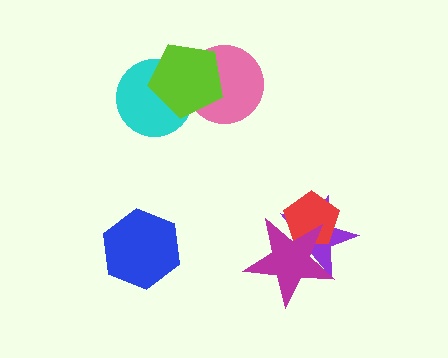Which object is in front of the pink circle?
The lime pentagon is in front of the pink circle.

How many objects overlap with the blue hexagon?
0 objects overlap with the blue hexagon.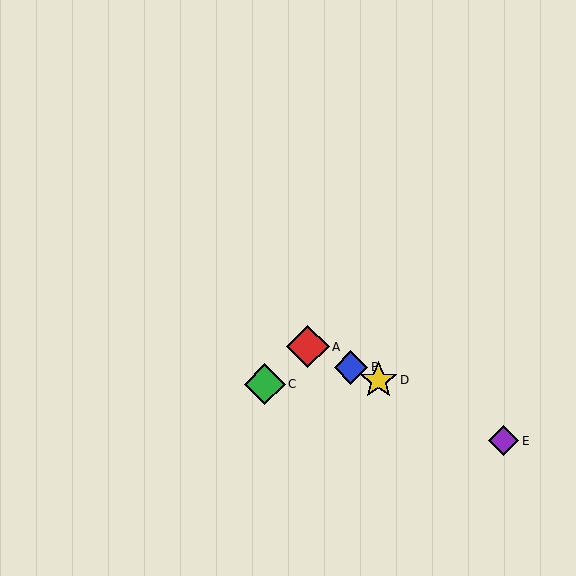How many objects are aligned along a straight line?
4 objects (A, B, D, E) are aligned along a straight line.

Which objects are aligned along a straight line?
Objects A, B, D, E are aligned along a straight line.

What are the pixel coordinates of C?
Object C is at (265, 384).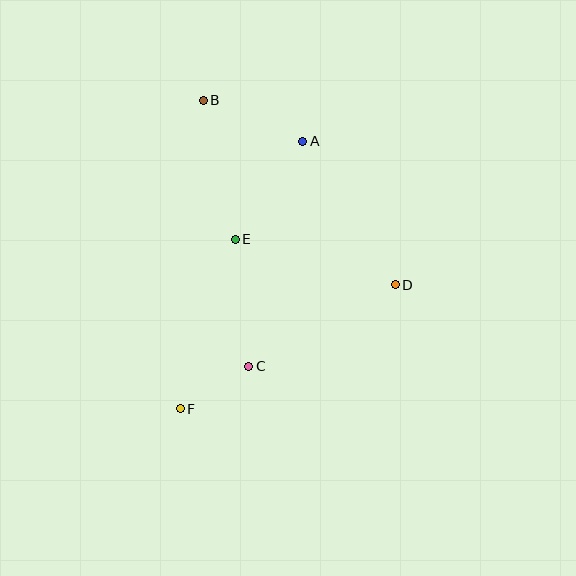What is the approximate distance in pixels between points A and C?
The distance between A and C is approximately 231 pixels.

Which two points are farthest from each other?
Points B and F are farthest from each other.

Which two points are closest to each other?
Points C and F are closest to each other.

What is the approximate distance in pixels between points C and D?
The distance between C and D is approximately 168 pixels.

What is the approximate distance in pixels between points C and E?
The distance between C and E is approximately 128 pixels.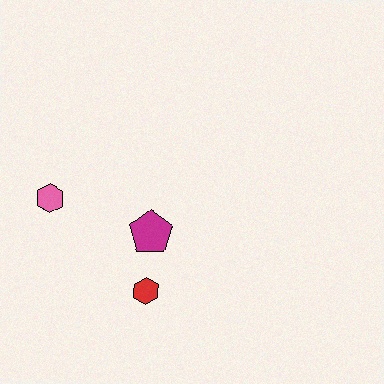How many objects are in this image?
There are 3 objects.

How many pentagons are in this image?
There is 1 pentagon.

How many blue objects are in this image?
There are no blue objects.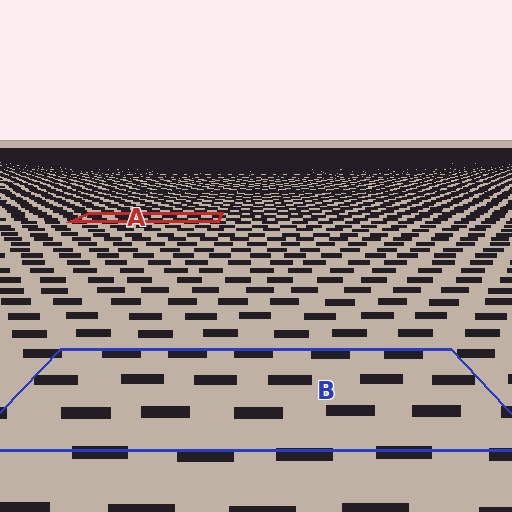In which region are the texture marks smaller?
The texture marks are smaller in region A, because it is farther away.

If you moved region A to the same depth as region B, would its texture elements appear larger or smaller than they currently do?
They would appear larger. At a closer depth, the same texture elements are projected at a bigger on-screen size.